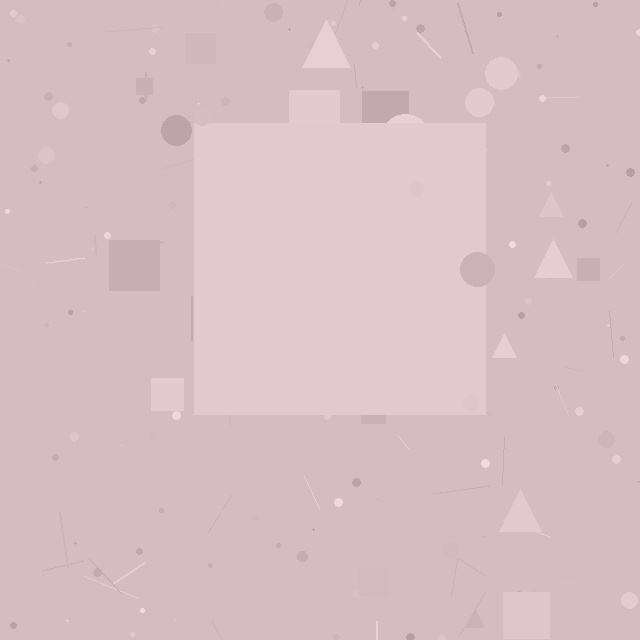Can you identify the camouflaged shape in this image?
The camouflaged shape is a square.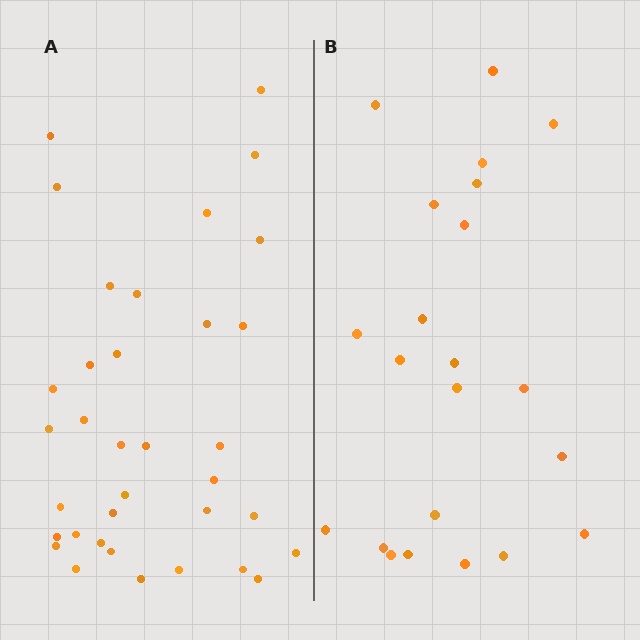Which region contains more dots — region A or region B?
Region A (the left region) has more dots.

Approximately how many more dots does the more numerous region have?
Region A has approximately 15 more dots than region B.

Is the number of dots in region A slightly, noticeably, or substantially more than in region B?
Region A has substantially more. The ratio is roughly 1.6 to 1.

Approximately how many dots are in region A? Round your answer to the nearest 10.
About 40 dots. (The exact count is 35, which rounds to 40.)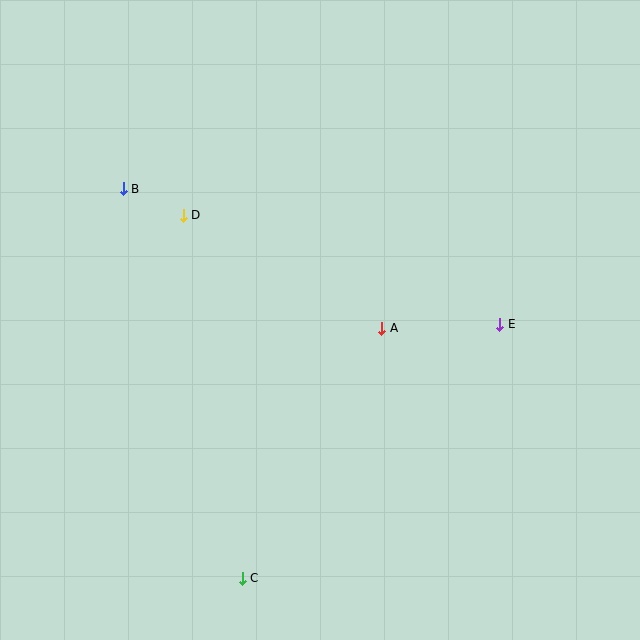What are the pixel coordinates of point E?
Point E is at (500, 324).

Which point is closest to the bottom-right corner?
Point E is closest to the bottom-right corner.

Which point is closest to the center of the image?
Point A at (382, 328) is closest to the center.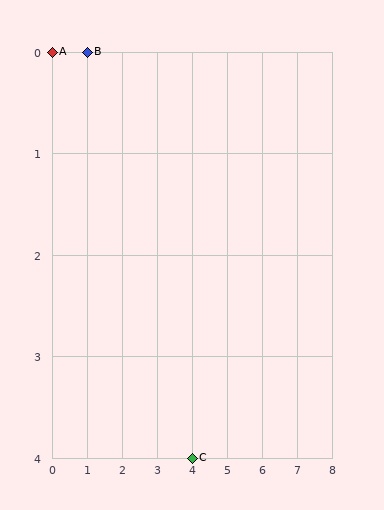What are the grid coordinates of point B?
Point B is at grid coordinates (1, 0).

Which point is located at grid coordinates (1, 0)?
Point B is at (1, 0).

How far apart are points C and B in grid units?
Points C and B are 3 columns and 4 rows apart (about 5.0 grid units diagonally).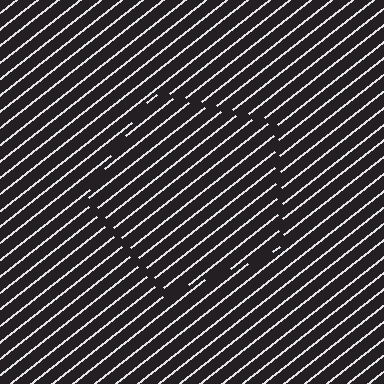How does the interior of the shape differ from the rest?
The interior of the shape contains the same grating, shifted by half a period — the contour is defined by the phase discontinuity where line-ends from the inner and outer gratings abut.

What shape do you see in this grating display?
An illusory pentagon. The interior of the shape contains the same grating, shifted by half a period — the contour is defined by the phase discontinuity where line-ends from the inner and outer gratings abut.